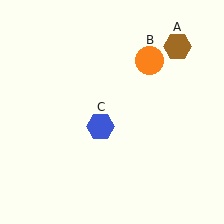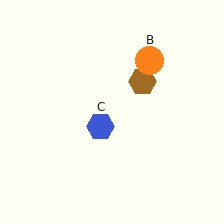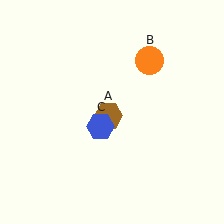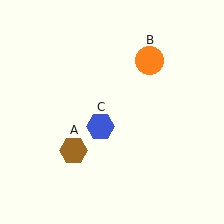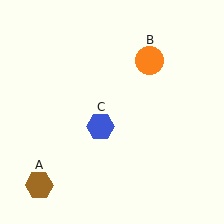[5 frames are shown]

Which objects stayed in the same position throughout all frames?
Orange circle (object B) and blue hexagon (object C) remained stationary.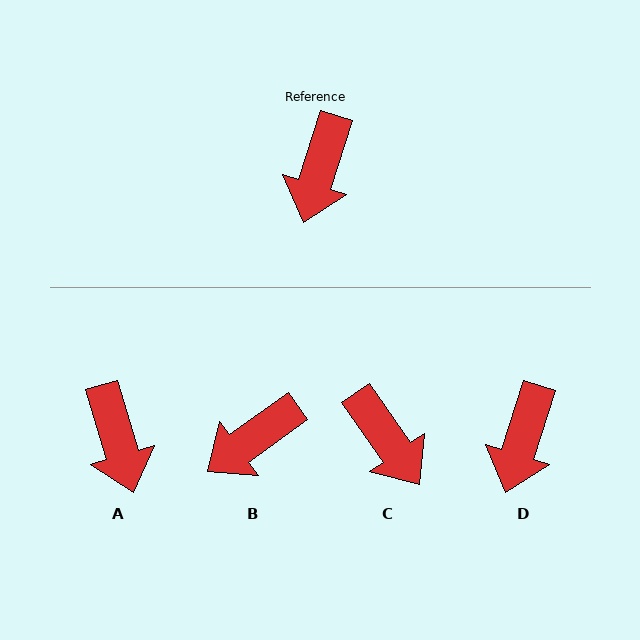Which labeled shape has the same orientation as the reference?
D.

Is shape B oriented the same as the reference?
No, it is off by about 37 degrees.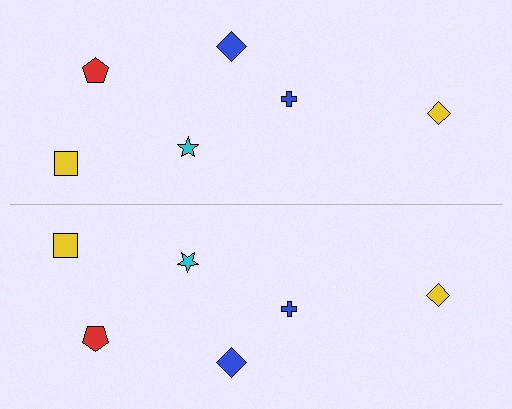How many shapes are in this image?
There are 12 shapes in this image.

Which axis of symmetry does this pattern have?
The pattern has a horizontal axis of symmetry running through the center of the image.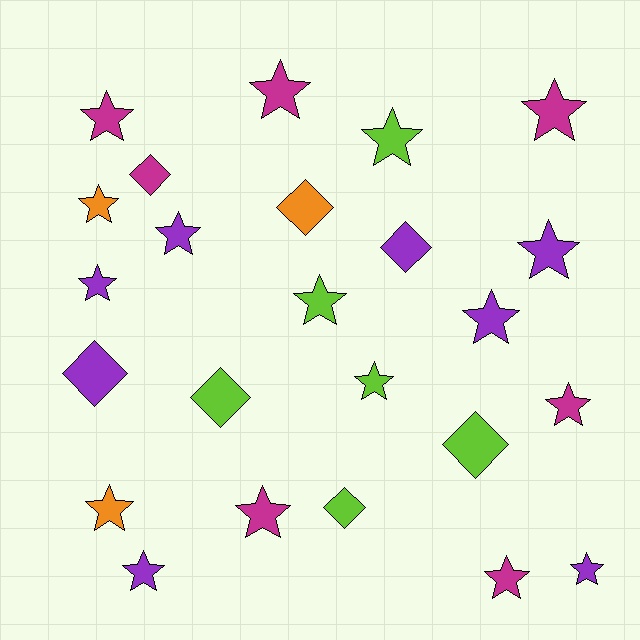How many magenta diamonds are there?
There is 1 magenta diamond.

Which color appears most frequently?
Purple, with 8 objects.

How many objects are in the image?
There are 24 objects.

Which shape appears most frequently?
Star, with 17 objects.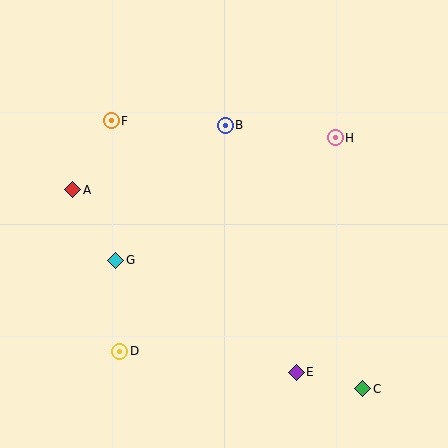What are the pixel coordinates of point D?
Point D is at (120, 351).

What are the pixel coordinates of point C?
Point C is at (363, 389).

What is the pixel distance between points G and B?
The distance between G and B is 174 pixels.